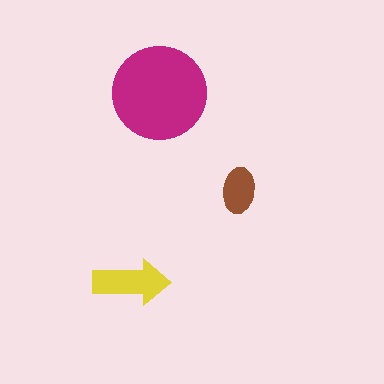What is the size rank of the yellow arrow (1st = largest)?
2nd.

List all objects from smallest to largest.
The brown ellipse, the yellow arrow, the magenta circle.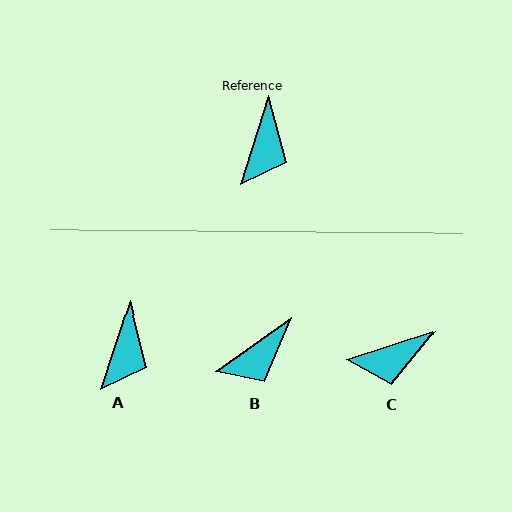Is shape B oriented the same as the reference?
No, it is off by about 37 degrees.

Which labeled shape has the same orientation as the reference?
A.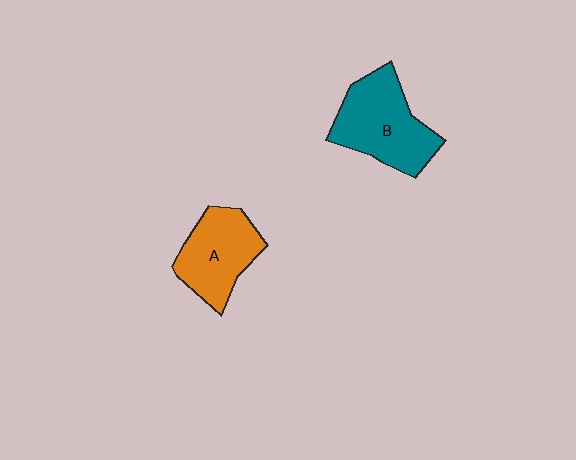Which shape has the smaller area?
Shape A (orange).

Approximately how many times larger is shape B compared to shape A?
Approximately 1.2 times.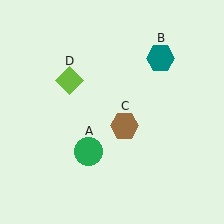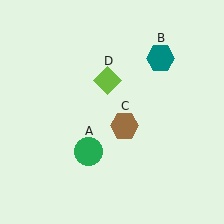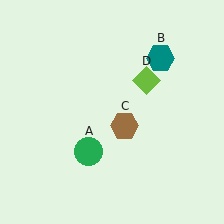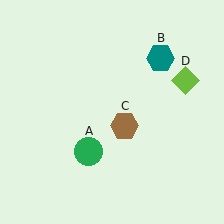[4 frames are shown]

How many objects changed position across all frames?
1 object changed position: lime diamond (object D).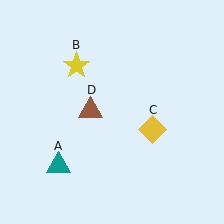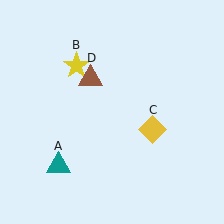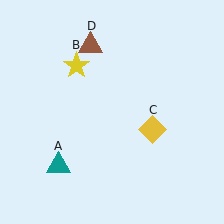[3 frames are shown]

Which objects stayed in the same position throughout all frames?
Teal triangle (object A) and yellow star (object B) and yellow diamond (object C) remained stationary.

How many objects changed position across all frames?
1 object changed position: brown triangle (object D).